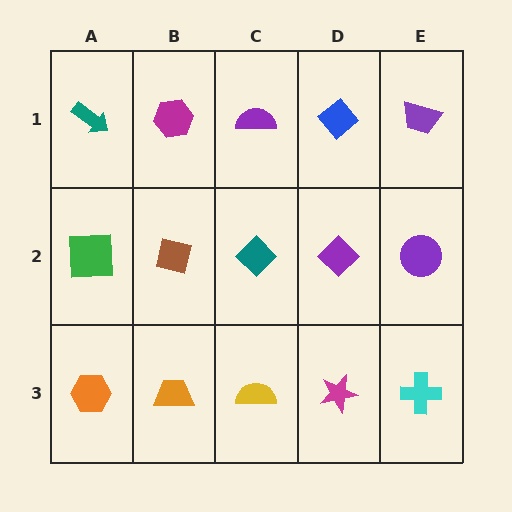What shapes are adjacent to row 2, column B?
A magenta hexagon (row 1, column B), an orange trapezoid (row 3, column B), a green square (row 2, column A), a teal diamond (row 2, column C).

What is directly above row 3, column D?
A purple diamond.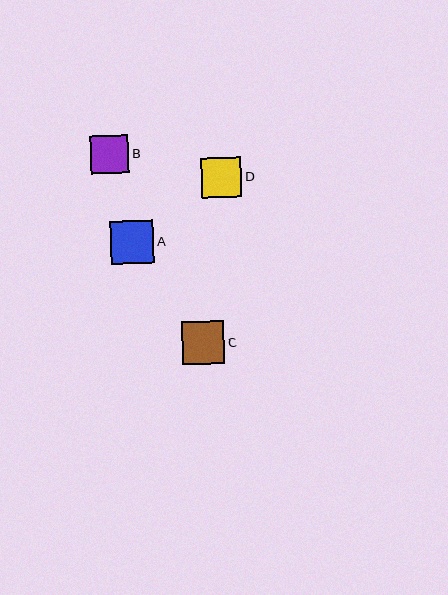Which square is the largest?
Square A is the largest with a size of approximately 44 pixels.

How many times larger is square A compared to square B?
Square A is approximately 1.2 times the size of square B.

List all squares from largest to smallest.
From largest to smallest: A, C, D, B.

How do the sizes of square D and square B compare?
Square D and square B are approximately the same size.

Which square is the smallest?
Square B is the smallest with a size of approximately 38 pixels.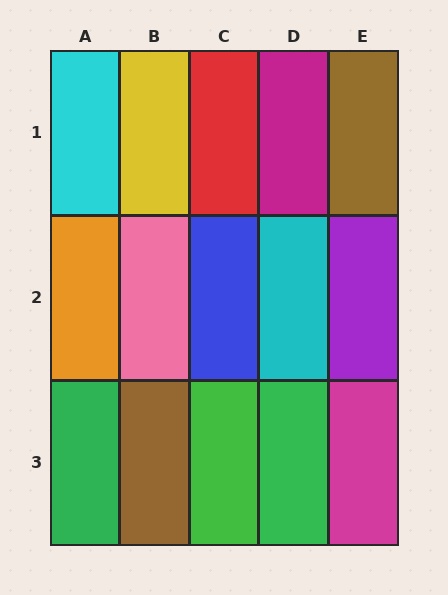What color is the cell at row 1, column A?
Cyan.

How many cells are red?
1 cell is red.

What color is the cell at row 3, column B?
Brown.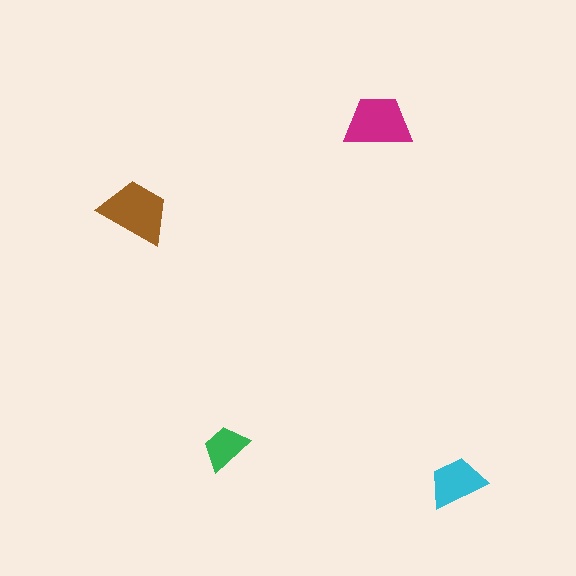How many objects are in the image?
There are 4 objects in the image.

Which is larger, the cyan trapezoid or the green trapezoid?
The cyan one.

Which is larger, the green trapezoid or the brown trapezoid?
The brown one.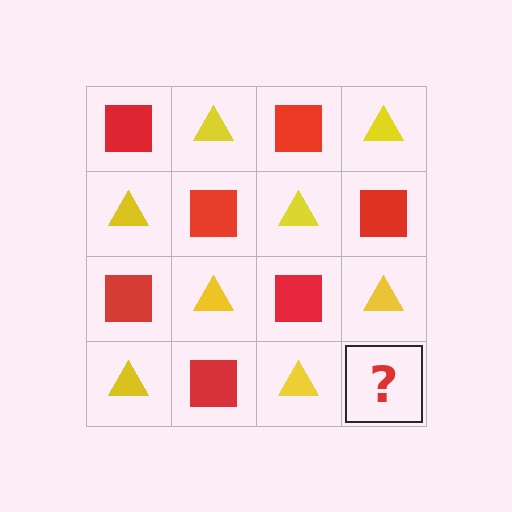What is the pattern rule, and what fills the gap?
The rule is that it alternates red square and yellow triangle in a checkerboard pattern. The gap should be filled with a red square.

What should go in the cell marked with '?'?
The missing cell should contain a red square.